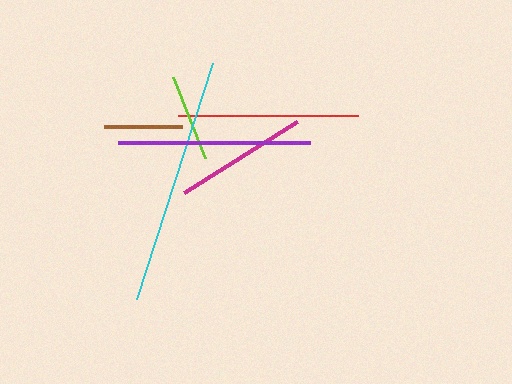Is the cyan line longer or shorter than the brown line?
The cyan line is longer than the brown line.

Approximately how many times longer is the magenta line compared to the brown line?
The magenta line is approximately 1.7 times the length of the brown line.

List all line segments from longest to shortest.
From longest to shortest: cyan, purple, red, magenta, lime, brown.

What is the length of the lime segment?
The lime segment is approximately 87 pixels long.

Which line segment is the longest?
The cyan line is the longest at approximately 248 pixels.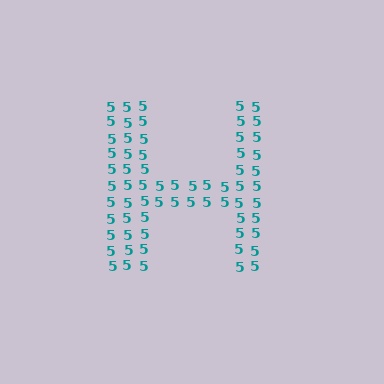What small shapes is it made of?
It is made of small digit 5's.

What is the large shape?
The large shape is the letter H.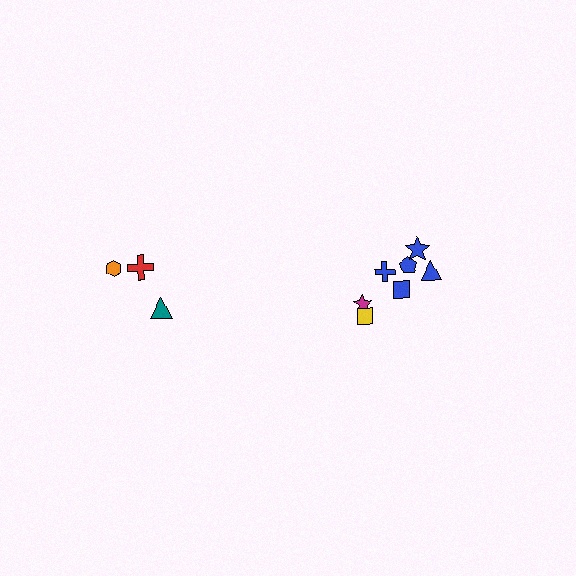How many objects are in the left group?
There are 3 objects.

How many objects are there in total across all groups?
There are 10 objects.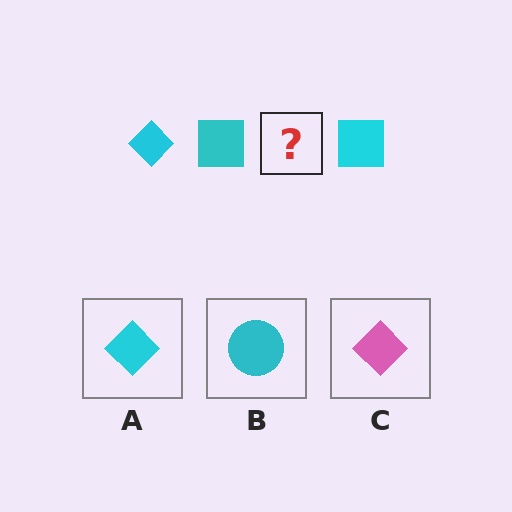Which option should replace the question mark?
Option A.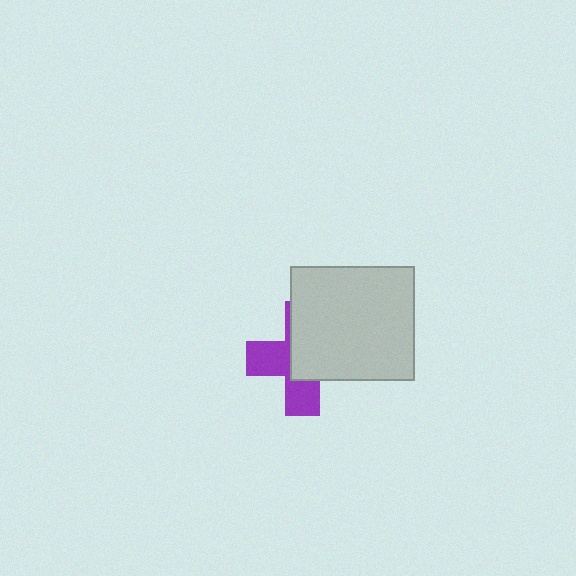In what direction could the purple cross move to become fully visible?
The purple cross could move toward the lower-left. That would shift it out from behind the light gray rectangle entirely.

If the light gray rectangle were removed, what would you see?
You would see the complete purple cross.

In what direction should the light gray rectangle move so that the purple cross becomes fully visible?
The light gray rectangle should move toward the upper-right. That is the shortest direction to clear the overlap and leave the purple cross fully visible.